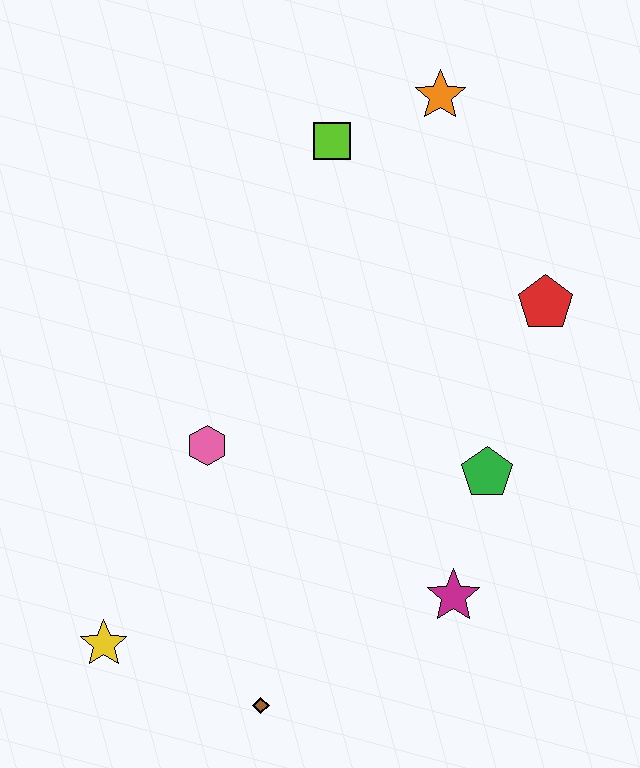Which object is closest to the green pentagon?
The magenta star is closest to the green pentagon.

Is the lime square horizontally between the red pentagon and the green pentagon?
No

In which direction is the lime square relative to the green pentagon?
The lime square is above the green pentagon.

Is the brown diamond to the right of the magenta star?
No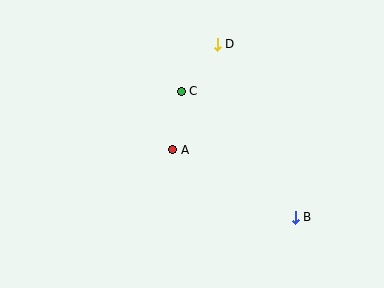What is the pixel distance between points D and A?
The distance between D and A is 115 pixels.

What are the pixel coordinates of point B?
Point B is at (295, 217).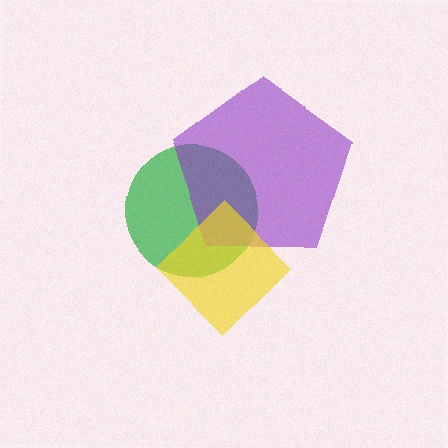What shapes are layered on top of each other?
The layered shapes are: a green circle, a purple pentagon, a yellow diamond.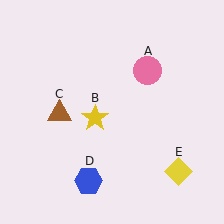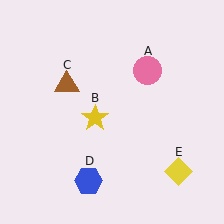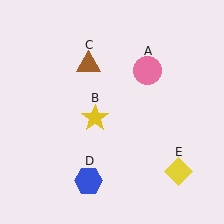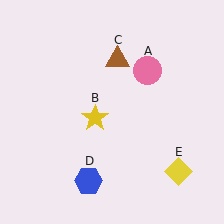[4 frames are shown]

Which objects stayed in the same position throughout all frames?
Pink circle (object A) and yellow star (object B) and blue hexagon (object D) and yellow diamond (object E) remained stationary.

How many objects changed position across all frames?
1 object changed position: brown triangle (object C).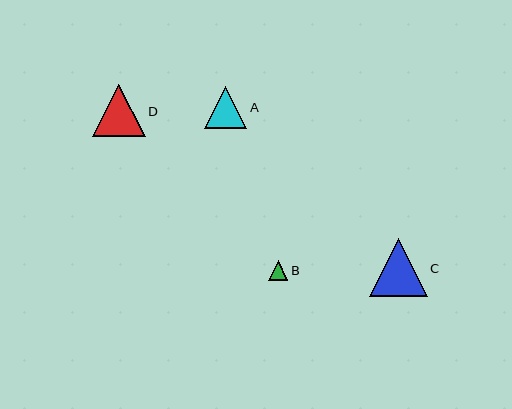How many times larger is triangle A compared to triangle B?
Triangle A is approximately 2.2 times the size of triangle B.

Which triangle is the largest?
Triangle C is the largest with a size of approximately 58 pixels.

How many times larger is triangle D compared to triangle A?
Triangle D is approximately 1.2 times the size of triangle A.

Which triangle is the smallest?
Triangle B is the smallest with a size of approximately 20 pixels.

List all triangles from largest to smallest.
From largest to smallest: C, D, A, B.